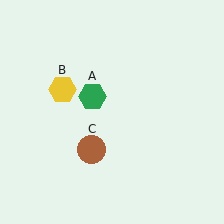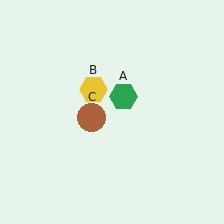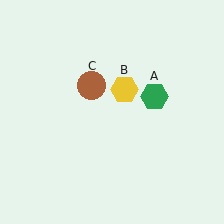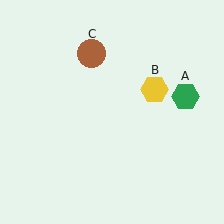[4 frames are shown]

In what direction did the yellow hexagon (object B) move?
The yellow hexagon (object B) moved right.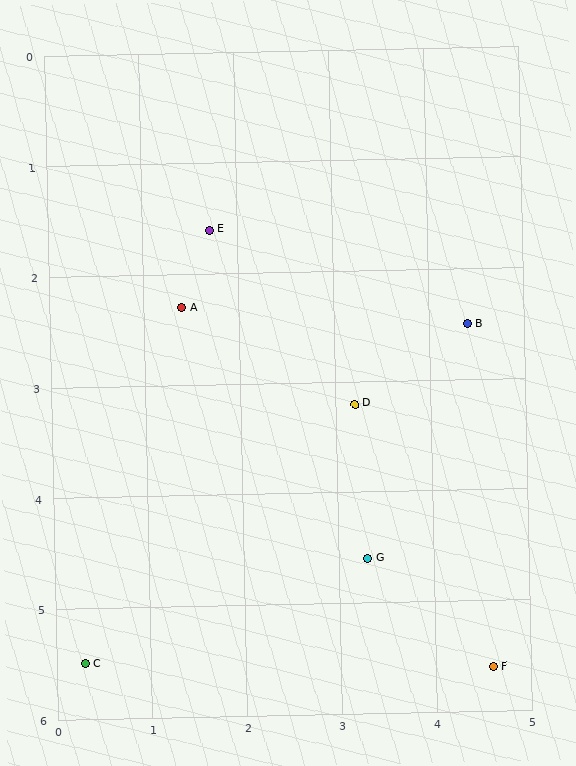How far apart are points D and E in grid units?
Points D and E are about 2.2 grid units apart.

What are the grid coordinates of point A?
Point A is at approximately (1.4, 2.3).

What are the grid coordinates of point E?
Point E is at approximately (1.7, 1.6).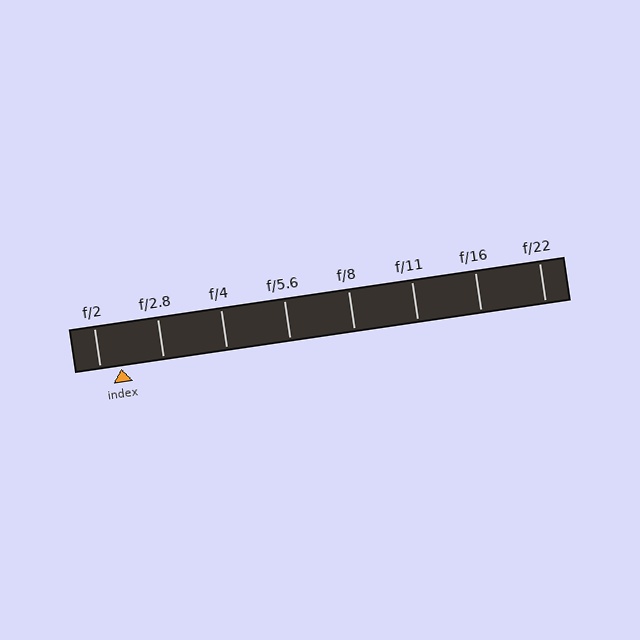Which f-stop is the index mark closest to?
The index mark is closest to f/2.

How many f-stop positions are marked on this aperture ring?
There are 8 f-stop positions marked.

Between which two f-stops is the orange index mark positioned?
The index mark is between f/2 and f/2.8.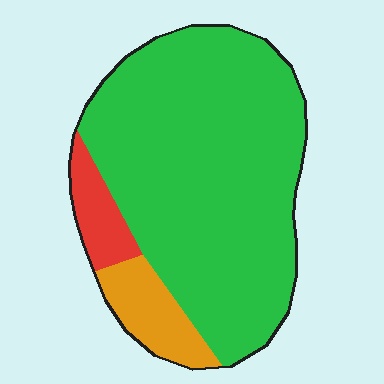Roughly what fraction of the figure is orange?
Orange covers 11% of the figure.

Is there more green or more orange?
Green.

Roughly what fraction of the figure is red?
Red takes up about one tenth (1/10) of the figure.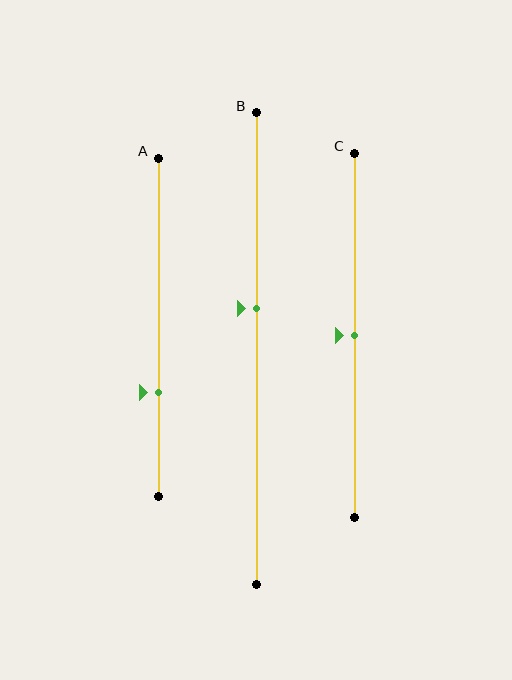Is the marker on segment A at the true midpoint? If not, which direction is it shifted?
No, the marker on segment A is shifted downward by about 19% of the segment length.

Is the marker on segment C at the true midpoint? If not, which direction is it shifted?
Yes, the marker on segment C is at the true midpoint.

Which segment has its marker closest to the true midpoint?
Segment C has its marker closest to the true midpoint.